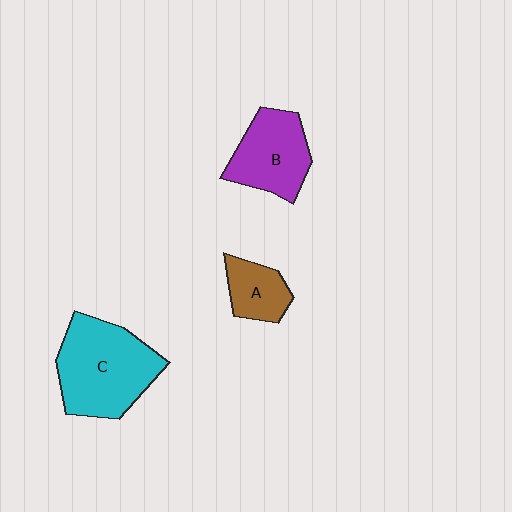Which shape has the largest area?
Shape C (cyan).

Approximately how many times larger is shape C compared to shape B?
Approximately 1.5 times.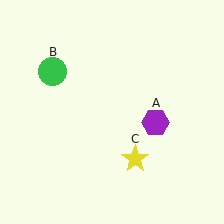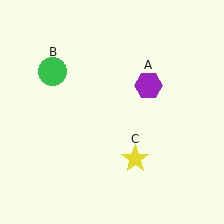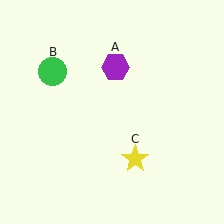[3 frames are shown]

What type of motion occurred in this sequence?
The purple hexagon (object A) rotated counterclockwise around the center of the scene.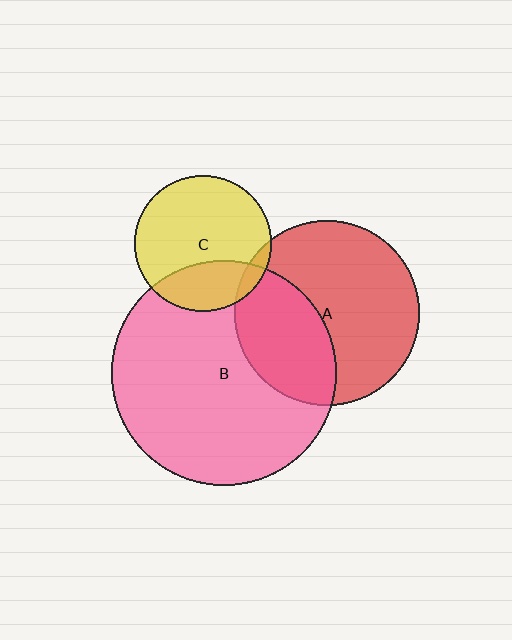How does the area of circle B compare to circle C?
Approximately 2.7 times.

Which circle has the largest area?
Circle B (pink).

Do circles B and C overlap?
Yes.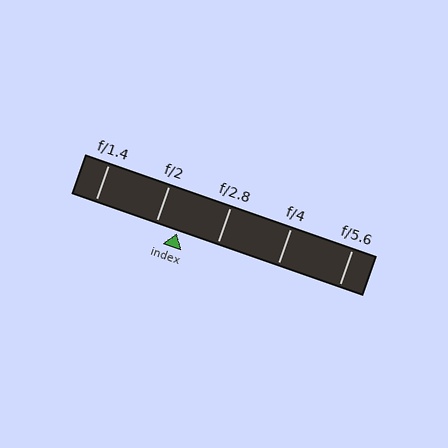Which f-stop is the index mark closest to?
The index mark is closest to f/2.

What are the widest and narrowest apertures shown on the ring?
The widest aperture shown is f/1.4 and the narrowest is f/5.6.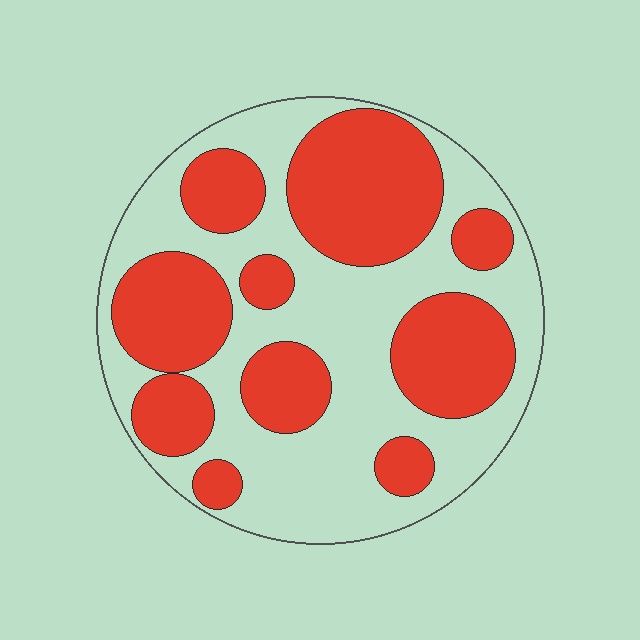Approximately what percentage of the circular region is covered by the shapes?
Approximately 45%.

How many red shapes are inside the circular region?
10.